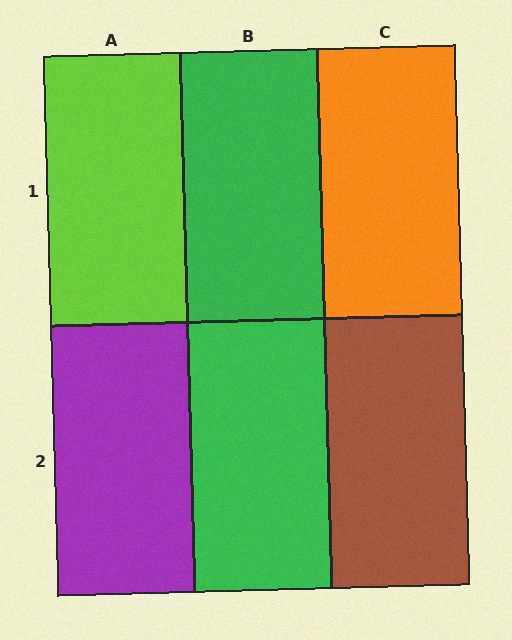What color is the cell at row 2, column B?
Green.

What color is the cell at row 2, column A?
Purple.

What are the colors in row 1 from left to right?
Lime, green, orange.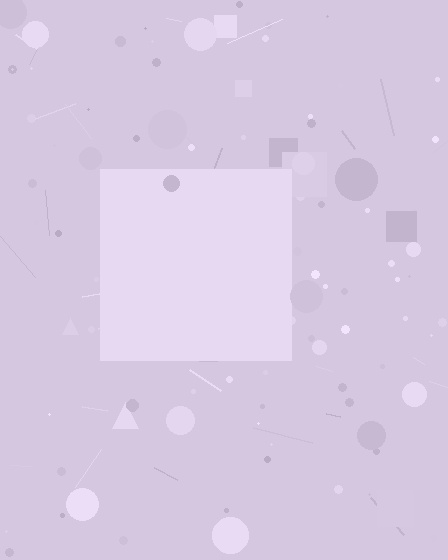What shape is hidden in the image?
A square is hidden in the image.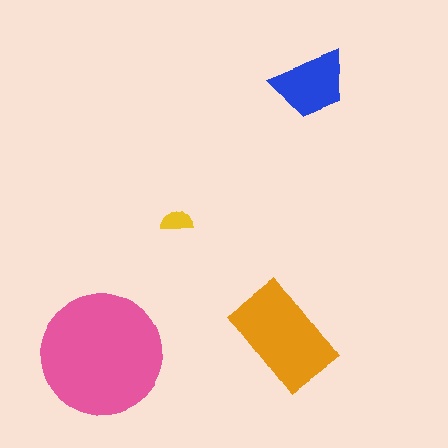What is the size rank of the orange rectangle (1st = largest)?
2nd.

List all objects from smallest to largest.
The yellow semicircle, the blue trapezoid, the orange rectangle, the pink circle.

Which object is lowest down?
The pink circle is bottommost.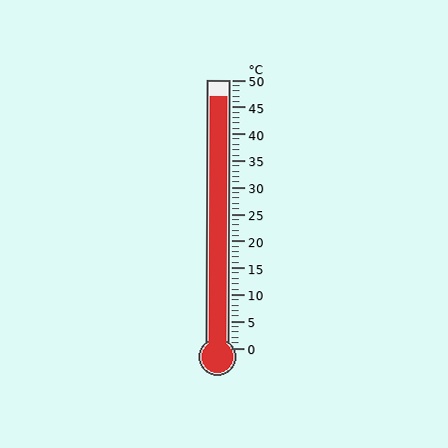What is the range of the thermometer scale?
The thermometer scale ranges from 0°C to 50°C.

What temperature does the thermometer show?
The thermometer shows approximately 47°C.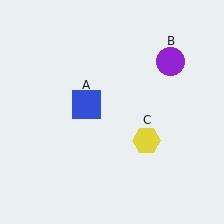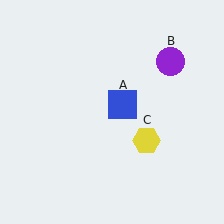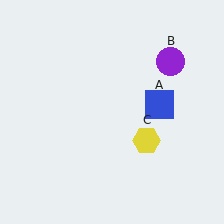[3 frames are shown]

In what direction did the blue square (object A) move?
The blue square (object A) moved right.